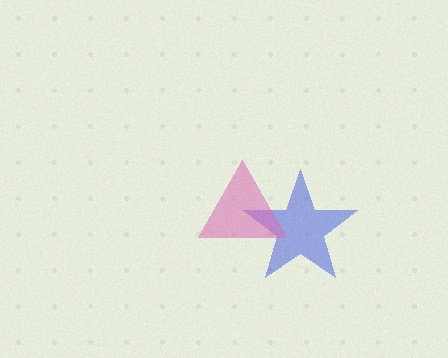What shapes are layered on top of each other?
The layered shapes are: a blue star, a pink triangle.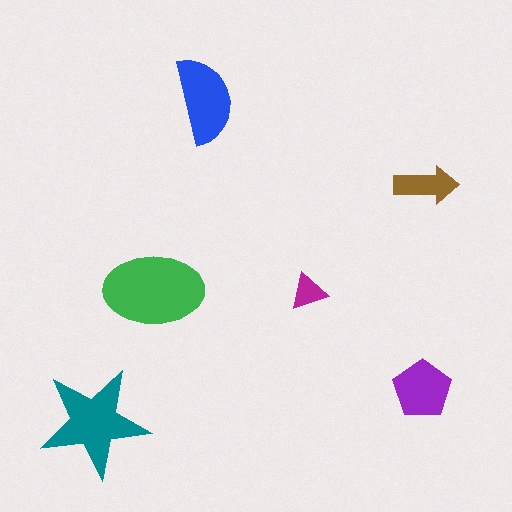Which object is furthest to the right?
The brown arrow is rightmost.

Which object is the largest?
The green ellipse.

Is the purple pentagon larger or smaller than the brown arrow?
Larger.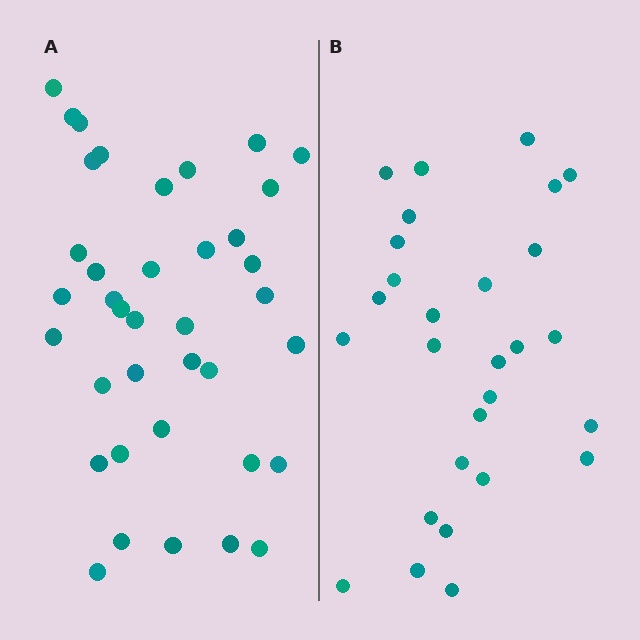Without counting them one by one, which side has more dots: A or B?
Region A (the left region) has more dots.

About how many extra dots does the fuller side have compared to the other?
Region A has roughly 10 or so more dots than region B.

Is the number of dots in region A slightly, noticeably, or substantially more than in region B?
Region A has noticeably more, but not dramatically so. The ratio is roughly 1.4 to 1.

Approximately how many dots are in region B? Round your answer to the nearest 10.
About 30 dots. (The exact count is 28, which rounds to 30.)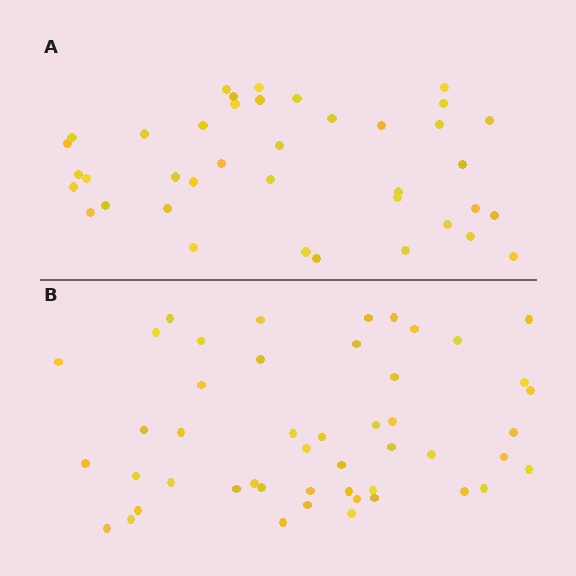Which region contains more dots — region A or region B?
Region B (the bottom region) has more dots.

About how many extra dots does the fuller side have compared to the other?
Region B has roughly 8 or so more dots than region A.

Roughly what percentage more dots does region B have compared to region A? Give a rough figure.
About 25% more.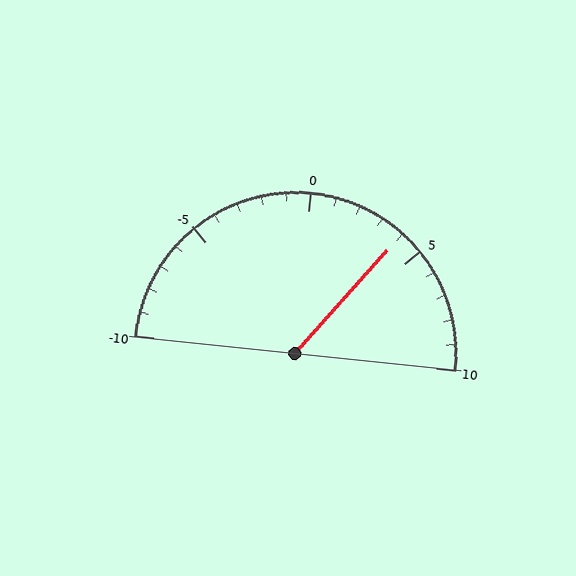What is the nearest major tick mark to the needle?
The nearest major tick mark is 5.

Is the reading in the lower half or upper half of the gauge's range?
The reading is in the upper half of the range (-10 to 10).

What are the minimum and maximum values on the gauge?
The gauge ranges from -10 to 10.